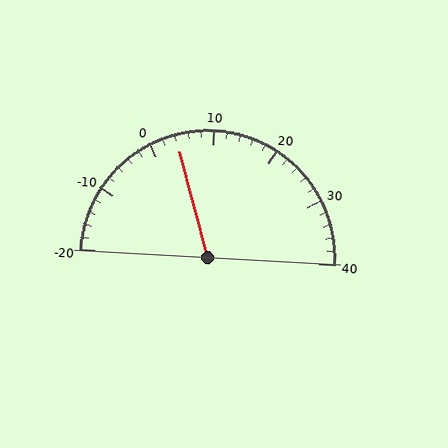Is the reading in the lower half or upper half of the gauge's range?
The reading is in the lower half of the range (-20 to 40).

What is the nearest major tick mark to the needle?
The nearest major tick mark is 0.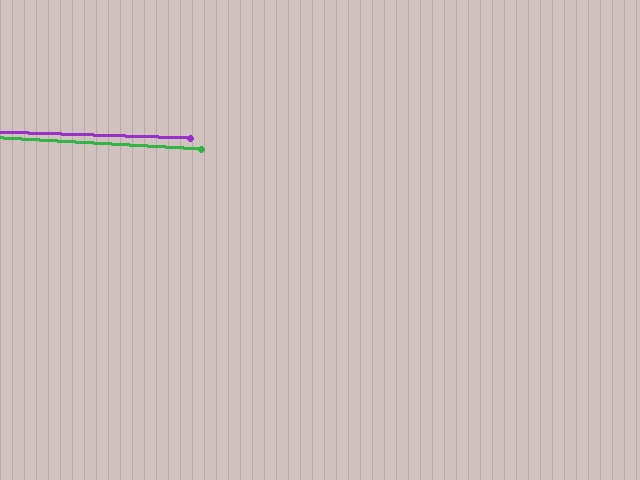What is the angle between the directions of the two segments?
Approximately 1 degree.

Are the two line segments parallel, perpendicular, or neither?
Parallel — their directions differ by only 1.2°.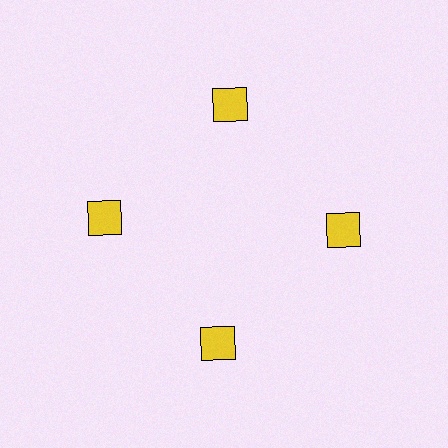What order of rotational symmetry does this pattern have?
This pattern has 4-fold rotational symmetry.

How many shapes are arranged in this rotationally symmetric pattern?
There are 4 shapes, arranged in 4 groups of 1.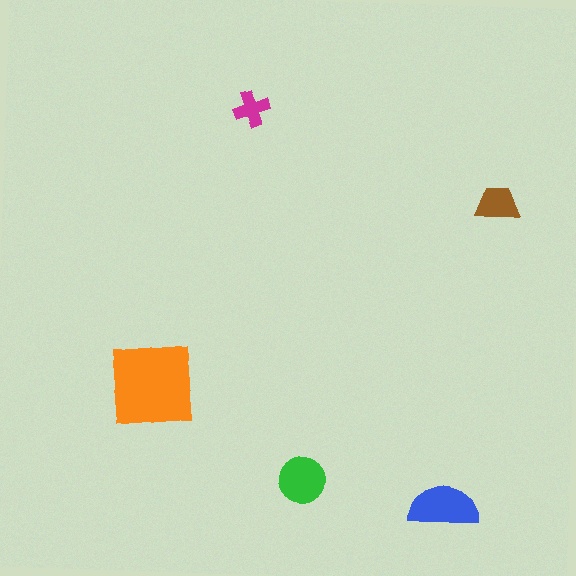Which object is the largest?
The orange square.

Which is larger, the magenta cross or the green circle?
The green circle.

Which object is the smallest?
The magenta cross.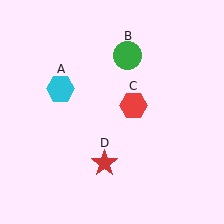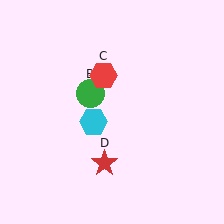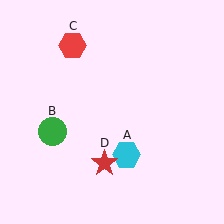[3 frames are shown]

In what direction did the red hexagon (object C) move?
The red hexagon (object C) moved up and to the left.